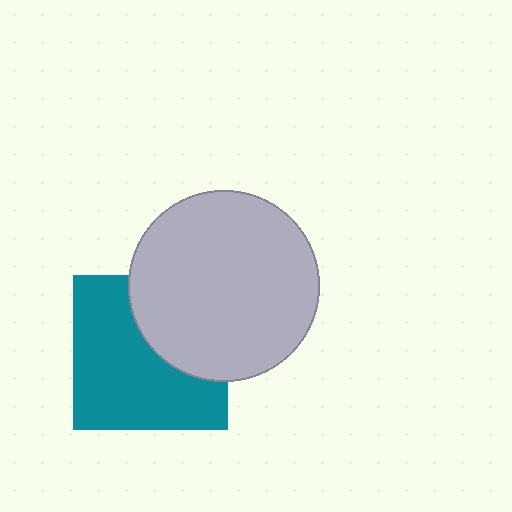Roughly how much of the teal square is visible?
About half of it is visible (roughly 64%).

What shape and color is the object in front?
The object in front is a light gray circle.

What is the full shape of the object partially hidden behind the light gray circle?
The partially hidden object is a teal square.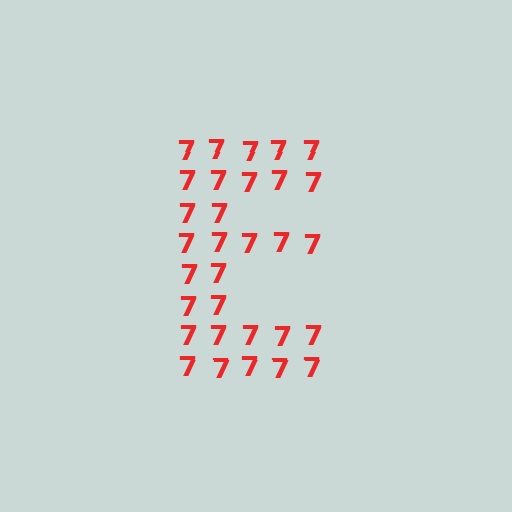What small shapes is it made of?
It is made of small digit 7's.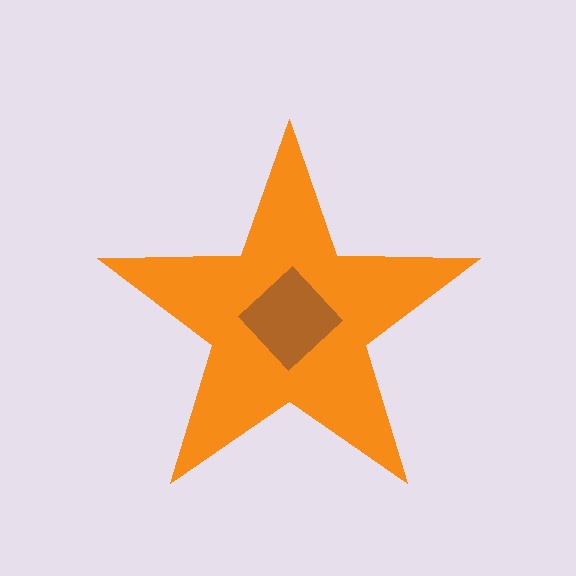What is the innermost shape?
The brown diamond.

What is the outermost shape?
The orange star.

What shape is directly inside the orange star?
The brown diamond.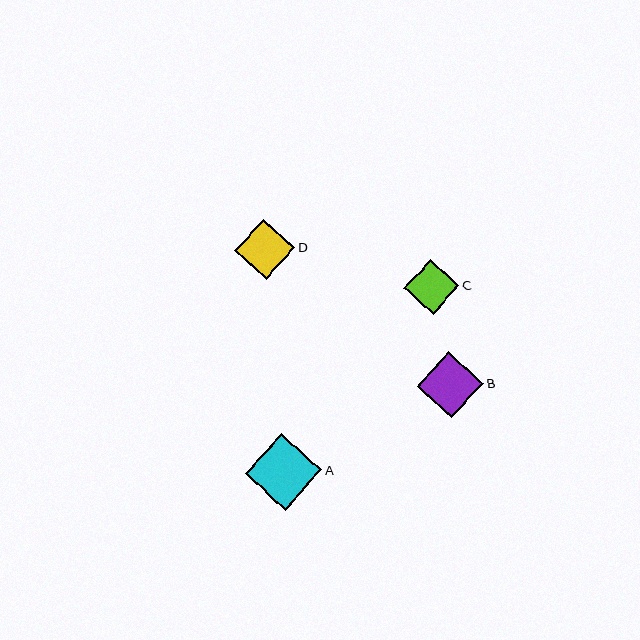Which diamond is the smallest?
Diamond C is the smallest with a size of approximately 55 pixels.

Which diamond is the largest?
Diamond A is the largest with a size of approximately 77 pixels.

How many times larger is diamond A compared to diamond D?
Diamond A is approximately 1.3 times the size of diamond D.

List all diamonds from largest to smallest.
From largest to smallest: A, B, D, C.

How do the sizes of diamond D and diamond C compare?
Diamond D and diamond C are approximately the same size.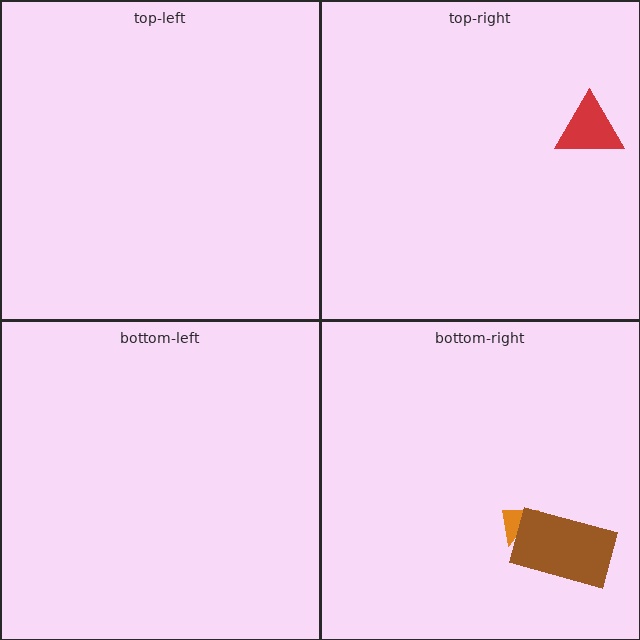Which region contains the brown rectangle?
The bottom-right region.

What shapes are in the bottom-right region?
The orange arrow, the brown rectangle.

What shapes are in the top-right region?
The red triangle.